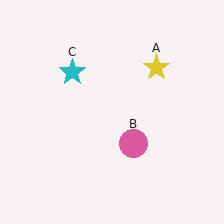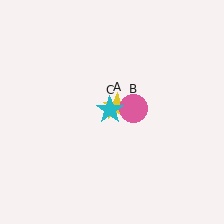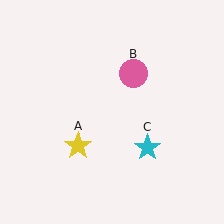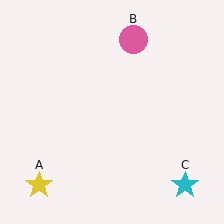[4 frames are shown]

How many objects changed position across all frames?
3 objects changed position: yellow star (object A), pink circle (object B), cyan star (object C).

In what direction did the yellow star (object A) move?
The yellow star (object A) moved down and to the left.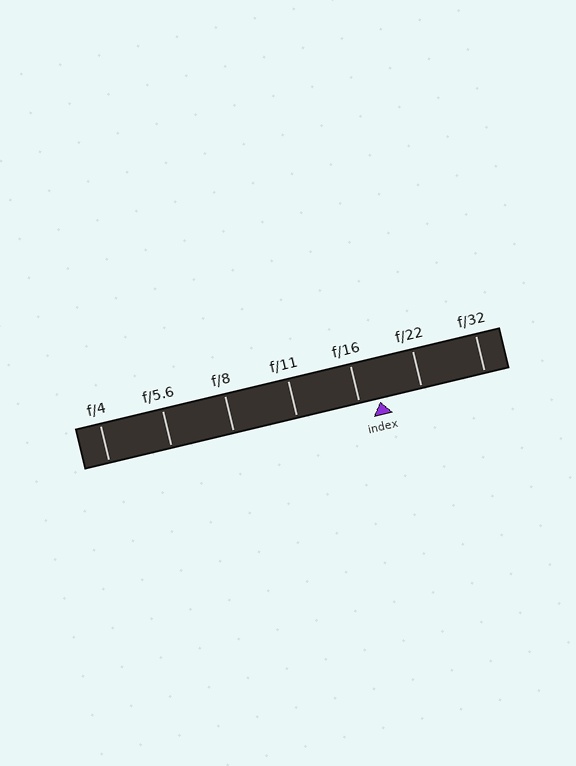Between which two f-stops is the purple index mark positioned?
The index mark is between f/16 and f/22.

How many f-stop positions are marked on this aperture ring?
There are 7 f-stop positions marked.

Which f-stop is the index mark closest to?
The index mark is closest to f/16.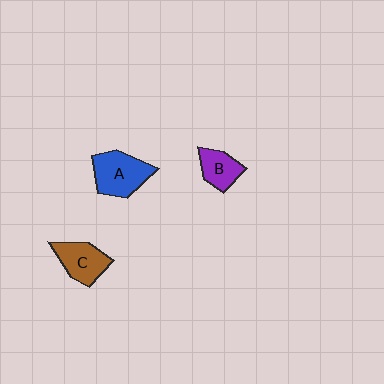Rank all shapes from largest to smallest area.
From largest to smallest: A (blue), C (brown), B (purple).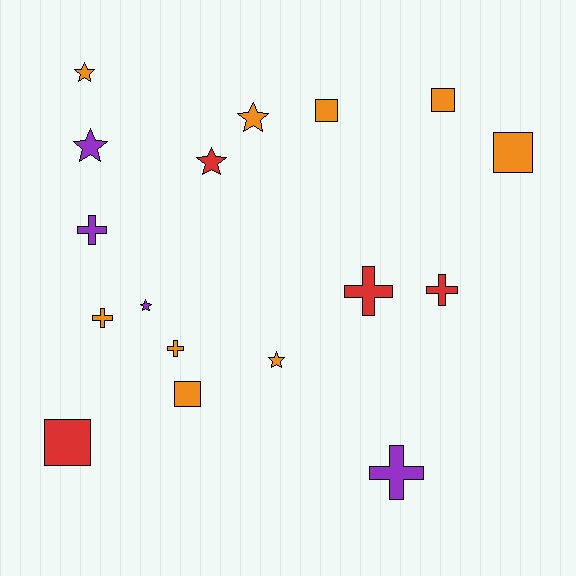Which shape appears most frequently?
Star, with 6 objects.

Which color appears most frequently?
Orange, with 9 objects.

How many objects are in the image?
There are 17 objects.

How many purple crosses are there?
There are 2 purple crosses.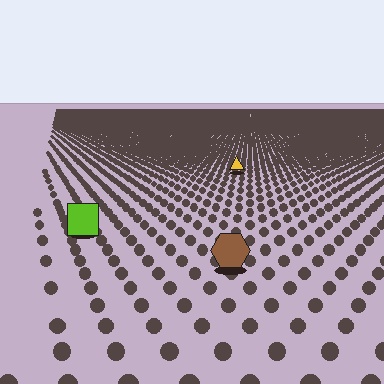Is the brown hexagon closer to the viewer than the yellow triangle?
Yes. The brown hexagon is closer — you can tell from the texture gradient: the ground texture is coarser near it.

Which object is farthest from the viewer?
The yellow triangle is farthest from the viewer. It appears smaller and the ground texture around it is denser.